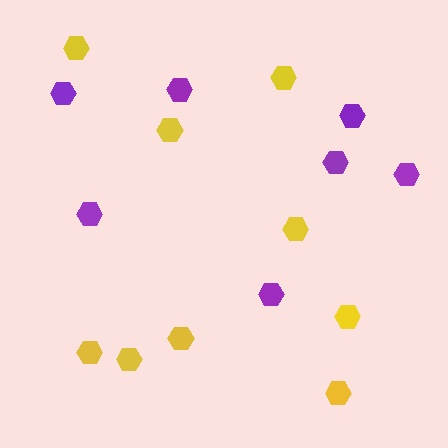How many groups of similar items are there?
There are 2 groups: one group of yellow hexagons (9) and one group of purple hexagons (7).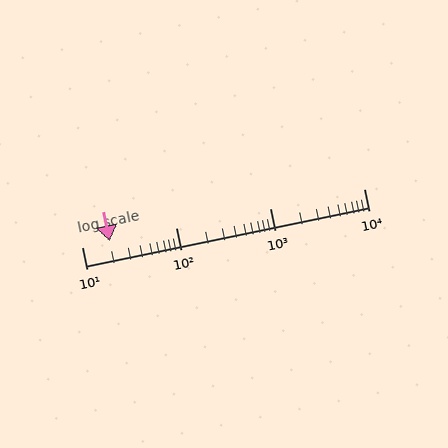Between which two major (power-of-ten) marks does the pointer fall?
The pointer is between 10 and 100.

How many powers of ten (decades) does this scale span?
The scale spans 3 decades, from 10 to 10000.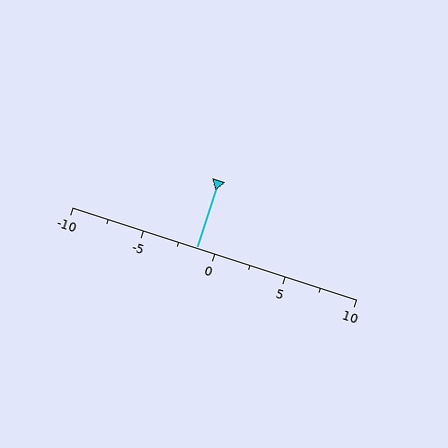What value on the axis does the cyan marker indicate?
The marker indicates approximately -1.2.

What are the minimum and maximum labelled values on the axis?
The axis runs from -10 to 10.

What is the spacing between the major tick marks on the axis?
The major ticks are spaced 5 apart.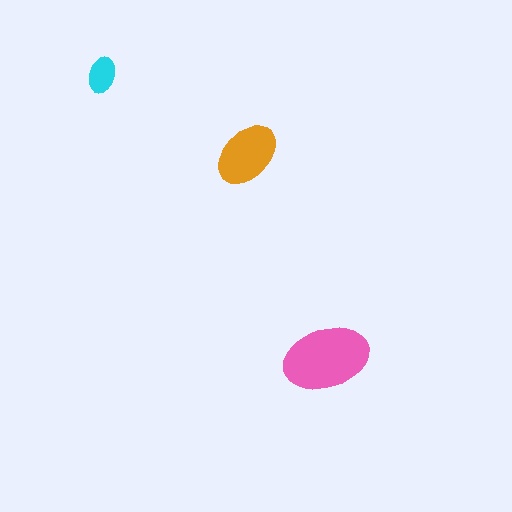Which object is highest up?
The cyan ellipse is topmost.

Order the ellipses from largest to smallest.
the pink one, the orange one, the cyan one.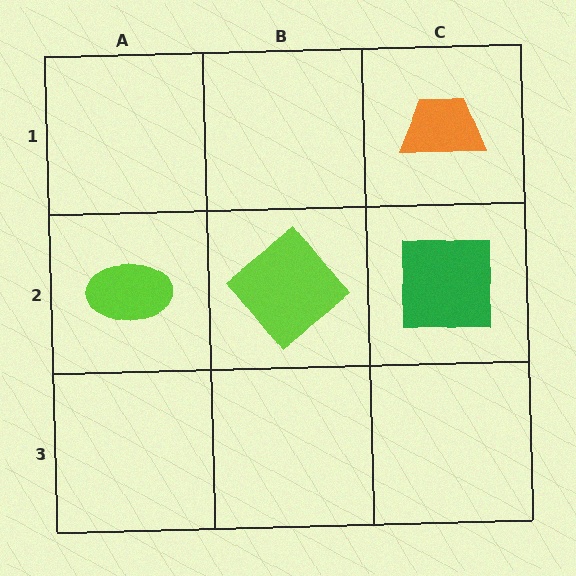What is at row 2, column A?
A lime ellipse.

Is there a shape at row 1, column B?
No, that cell is empty.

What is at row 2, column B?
A lime diamond.